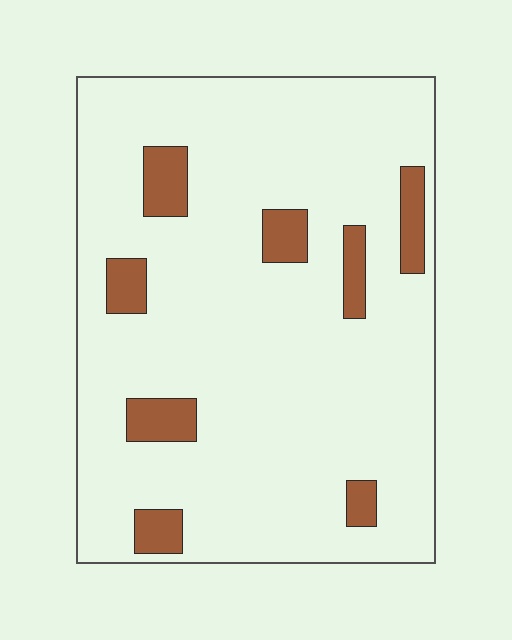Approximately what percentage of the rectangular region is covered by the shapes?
Approximately 10%.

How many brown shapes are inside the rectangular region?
8.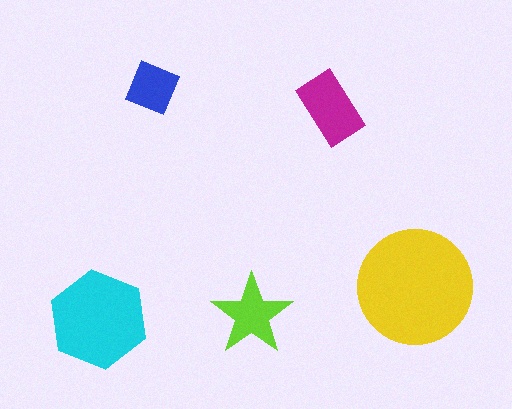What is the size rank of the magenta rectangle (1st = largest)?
3rd.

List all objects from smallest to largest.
The blue square, the lime star, the magenta rectangle, the cyan hexagon, the yellow circle.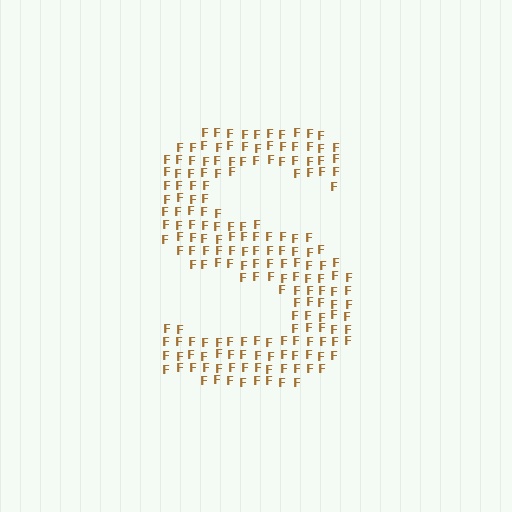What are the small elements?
The small elements are letter F's.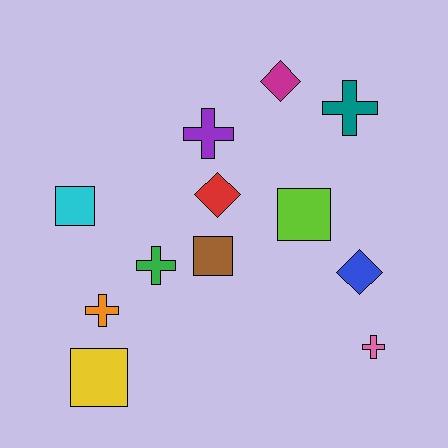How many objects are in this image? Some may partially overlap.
There are 12 objects.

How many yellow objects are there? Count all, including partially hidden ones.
There is 1 yellow object.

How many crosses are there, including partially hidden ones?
There are 5 crosses.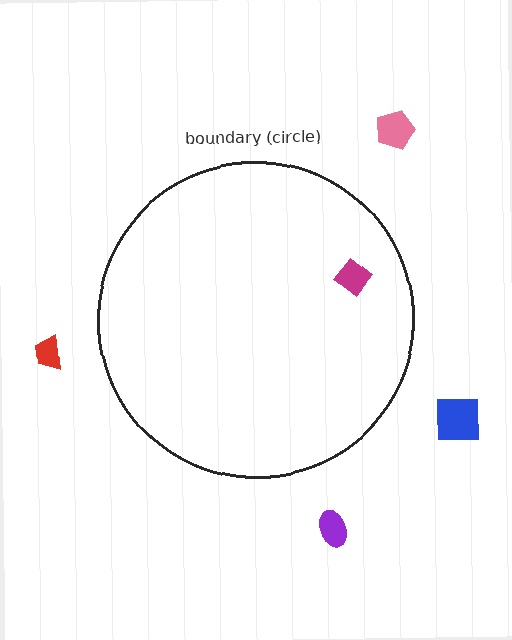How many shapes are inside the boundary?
1 inside, 4 outside.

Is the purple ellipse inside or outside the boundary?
Outside.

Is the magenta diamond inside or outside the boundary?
Inside.